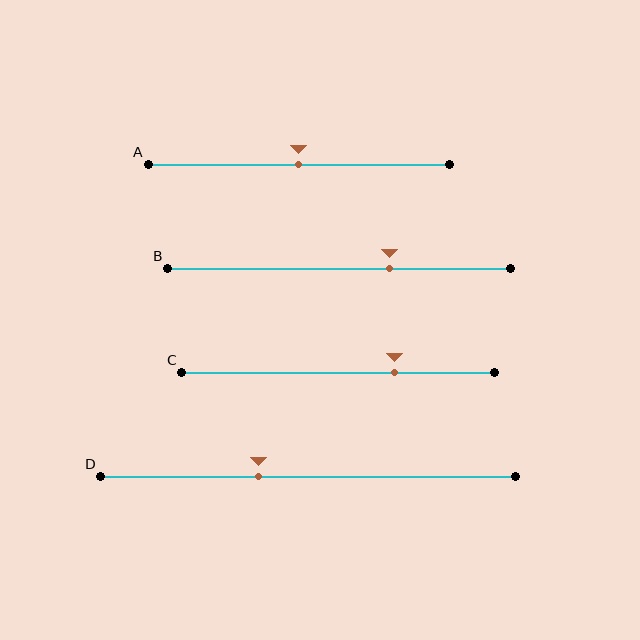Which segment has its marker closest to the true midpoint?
Segment A has its marker closest to the true midpoint.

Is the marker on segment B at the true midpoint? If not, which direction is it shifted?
No, the marker on segment B is shifted to the right by about 15% of the segment length.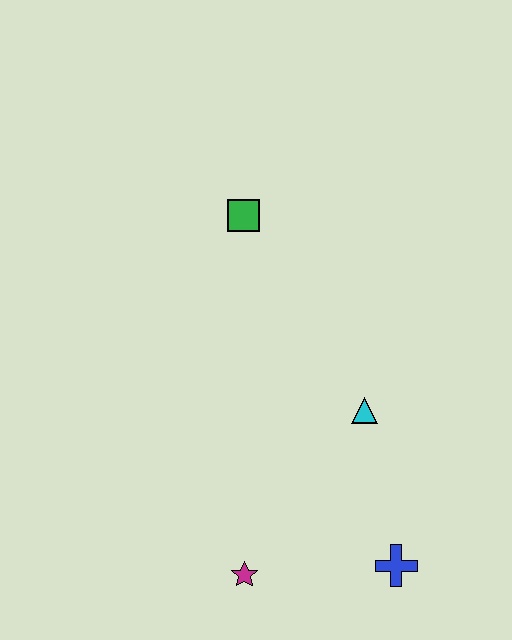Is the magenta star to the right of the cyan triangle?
No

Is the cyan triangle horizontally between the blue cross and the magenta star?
Yes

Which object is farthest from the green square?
The blue cross is farthest from the green square.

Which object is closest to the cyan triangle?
The blue cross is closest to the cyan triangle.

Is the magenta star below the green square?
Yes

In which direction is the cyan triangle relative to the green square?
The cyan triangle is below the green square.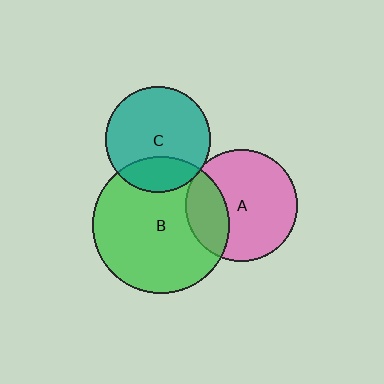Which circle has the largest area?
Circle B (green).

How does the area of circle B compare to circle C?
Approximately 1.7 times.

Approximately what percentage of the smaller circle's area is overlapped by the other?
Approximately 5%.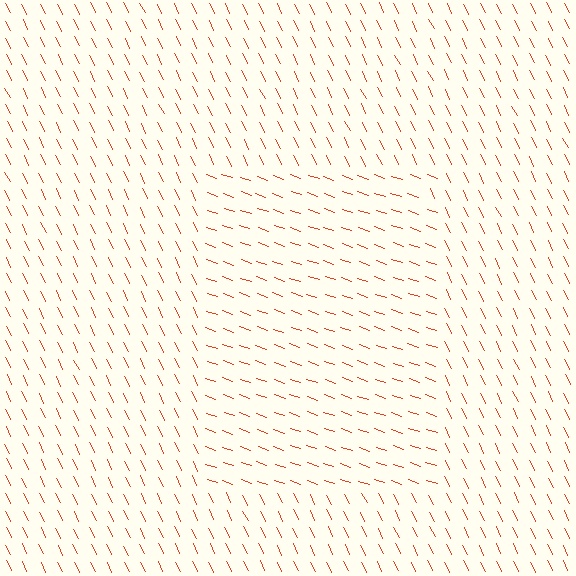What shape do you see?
I see a rectangle.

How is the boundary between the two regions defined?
The boundary is defined purely by a change in line orientation (approximately 45 degrees difference). All lines are the same color and thickness.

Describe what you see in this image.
The image is filled with small red line segments. A rectangle region in the image has lines oriented differently from the surrounding lines, creating a visible texture boundary.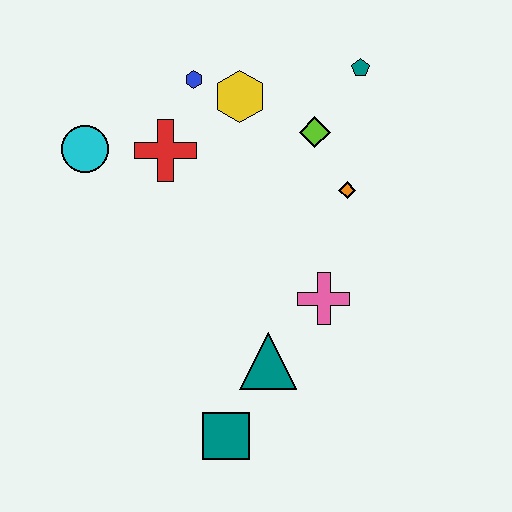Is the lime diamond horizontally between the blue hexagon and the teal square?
No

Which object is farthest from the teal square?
The teal pentagon is farthest from the teal square.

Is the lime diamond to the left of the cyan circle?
No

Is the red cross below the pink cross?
No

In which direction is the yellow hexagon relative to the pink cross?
The yellow hexagon is above the pink cross.